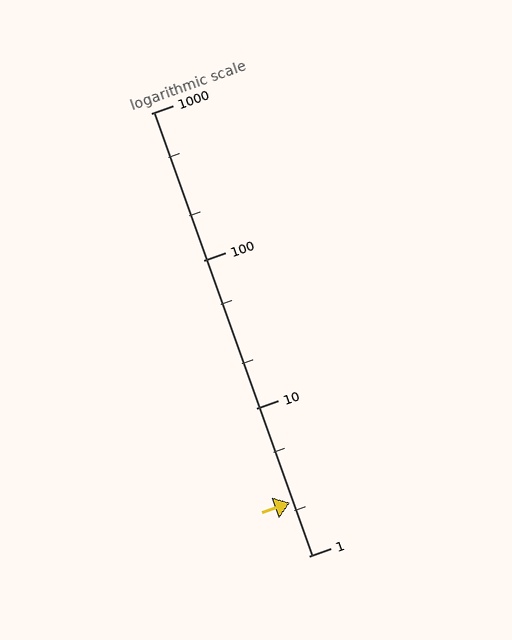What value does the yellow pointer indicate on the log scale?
The pointer indicates approximately 2.3.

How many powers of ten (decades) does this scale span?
The scale spans 3 decades, from 1 to 1000.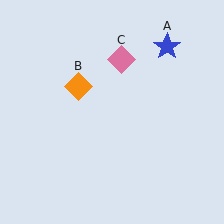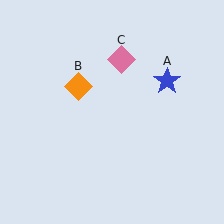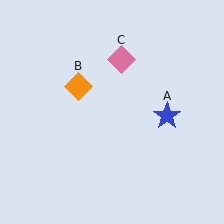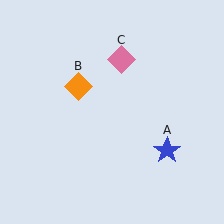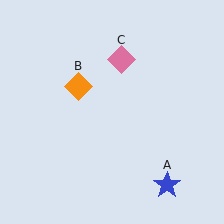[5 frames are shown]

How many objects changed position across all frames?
1 object changed position: blue star (object A).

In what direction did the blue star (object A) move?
The blue star (object A) moved down.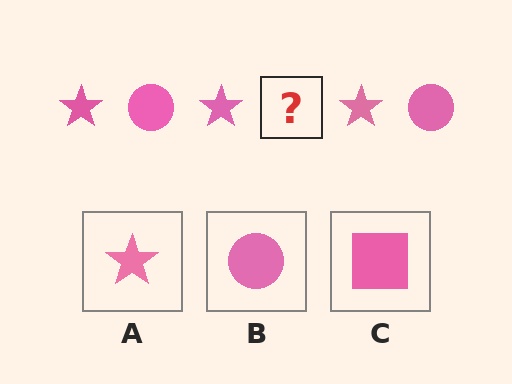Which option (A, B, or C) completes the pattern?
B.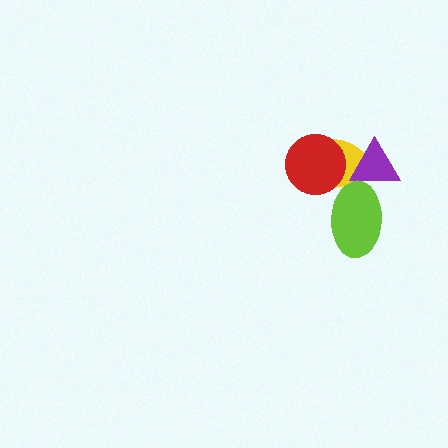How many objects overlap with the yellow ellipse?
3 objects overlap with the yellow ellipse.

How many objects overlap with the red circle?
1 object overlaps with the red circle.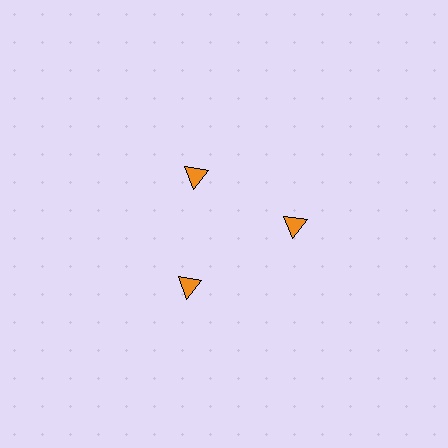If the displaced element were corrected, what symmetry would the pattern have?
It would have 3-fold rotational symmetry — the pattern would map onto itself every 120 degrees.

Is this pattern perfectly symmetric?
No. The 3 orange triangles are arranged in a ring, but one element near the 11 o'clock position is pulled inward toward the center, breaking the 3-fold rotational symmetry.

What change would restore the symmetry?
The symmetry would be restored by moving it outward, back onto the ring so that all 3 triangles sit at equal angles and equal distance from the center.